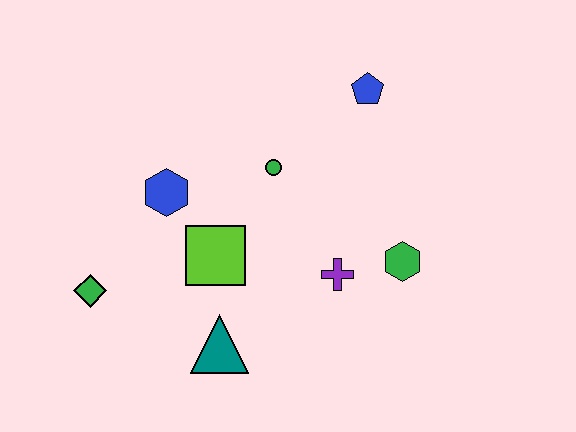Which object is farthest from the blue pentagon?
The green diamond is farthest from the blue pentagon.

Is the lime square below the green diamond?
No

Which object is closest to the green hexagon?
The purple cross is closest to the green hexagon.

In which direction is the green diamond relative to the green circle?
The green diamond is to the left of the green circle.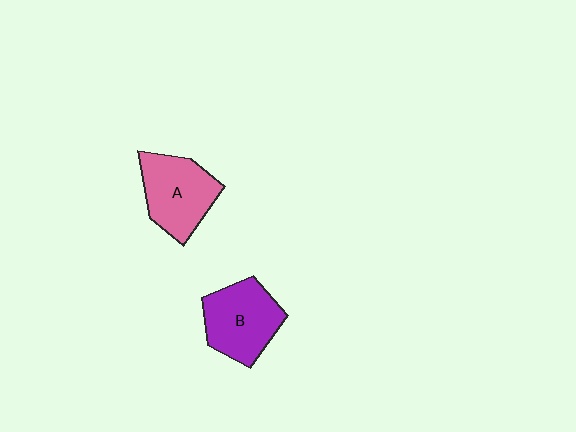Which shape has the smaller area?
Shape A (pink).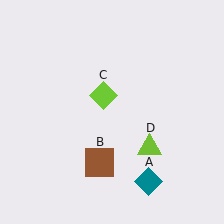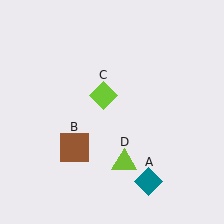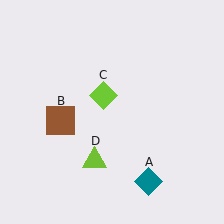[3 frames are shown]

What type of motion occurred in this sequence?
The brown square (object B), lime triangle (object D) rotated clockwise around the center of the scene.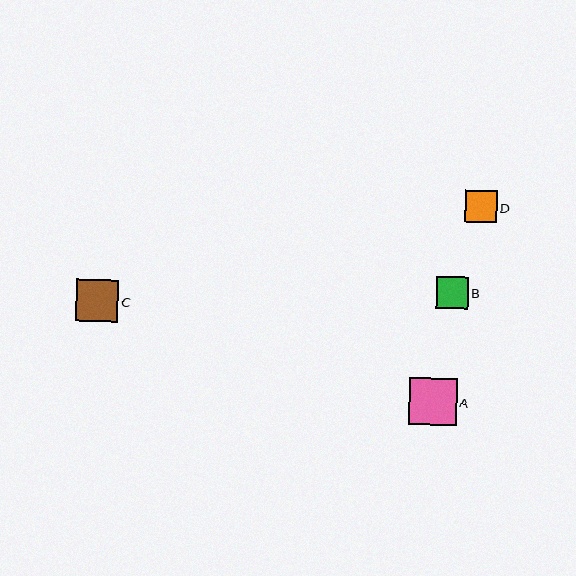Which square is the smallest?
Square D is the smallest with a size of approximately 32 pixels.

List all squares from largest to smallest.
From largest to smallest: A, C, B, D.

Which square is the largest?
Square A is the largest with a size of approximately 48 pixels.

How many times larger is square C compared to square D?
Square C is approximately 1.3 times the size of square D.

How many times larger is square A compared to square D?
Square A is approximately 1.5 times the size of square D.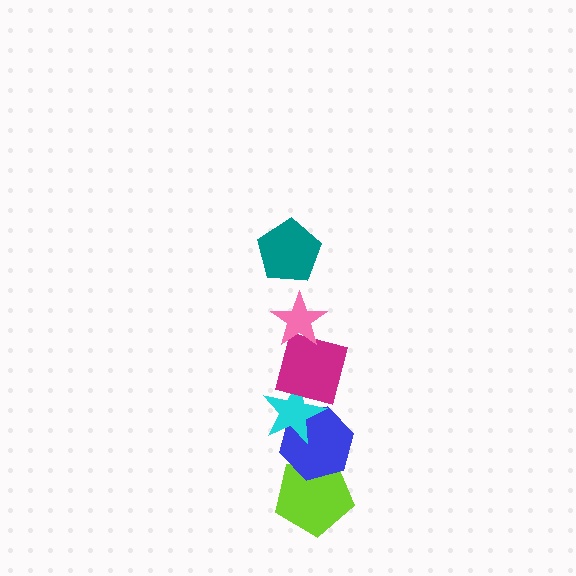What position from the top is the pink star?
The pink star is 2nd from the top.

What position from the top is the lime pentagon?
The lime pentagon is 6th from the top.